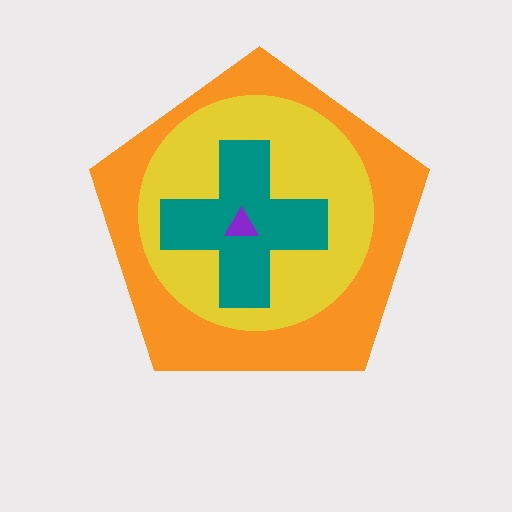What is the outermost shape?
The orange pentagon.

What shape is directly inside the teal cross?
The purple triangle.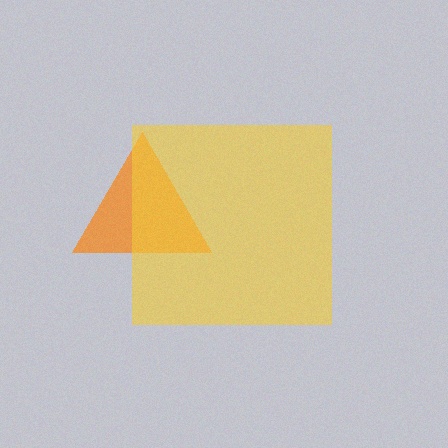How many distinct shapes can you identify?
There are 2 distinct shapes: an orange triangle, a yellow square.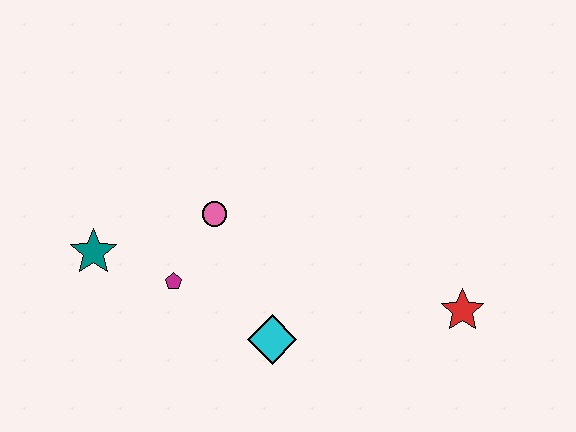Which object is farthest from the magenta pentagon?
The red star is farthest from the magenta pentagon.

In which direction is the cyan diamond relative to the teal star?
The cyan diamond is to the right of the teal star.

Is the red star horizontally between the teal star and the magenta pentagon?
No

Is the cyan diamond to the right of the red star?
No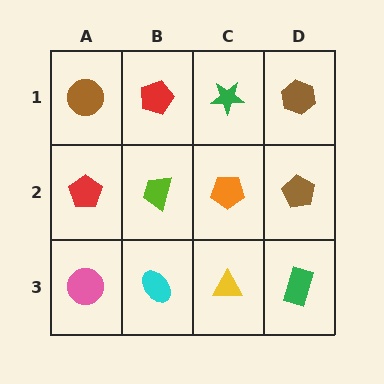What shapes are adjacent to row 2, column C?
A green star (row 1, column C), a yellow triangle (row 3, column C), a lime trapezoid (row 2, column B), a brown pentagon (row 2, column D).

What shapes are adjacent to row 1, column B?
A lime trapezoid (row 2, column B), a brown circle (row 1, column A), a green star (row 1, column C).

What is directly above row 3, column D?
A brown pentagon.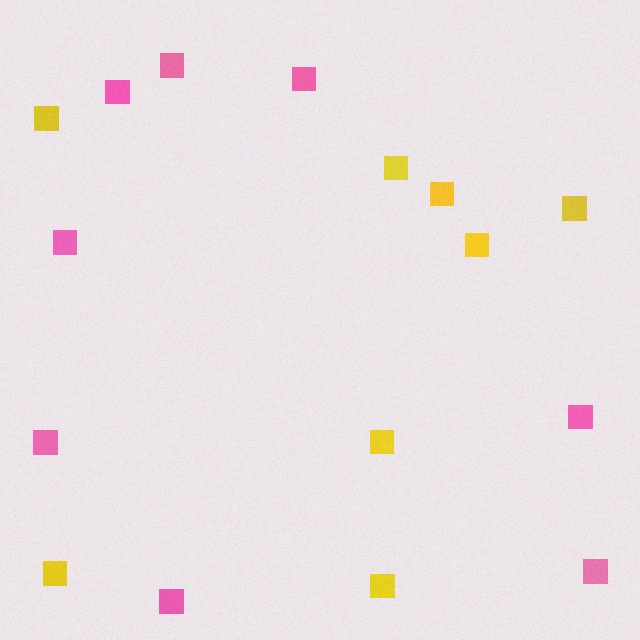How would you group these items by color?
There are 2 groups: one group of yellow squares (8) and one group of pink squares (8).